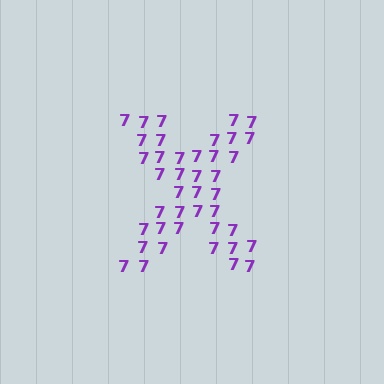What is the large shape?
The large shape is the letter X.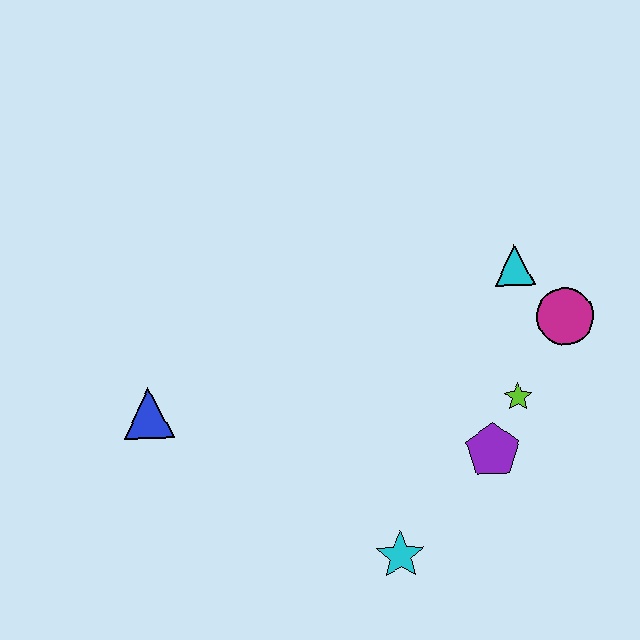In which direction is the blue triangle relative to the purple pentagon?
The blue triangle is to the left of the purple pentagon.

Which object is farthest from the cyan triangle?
The blue triangle is farthest from the cyan triangle.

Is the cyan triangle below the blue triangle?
No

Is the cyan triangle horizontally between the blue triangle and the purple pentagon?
No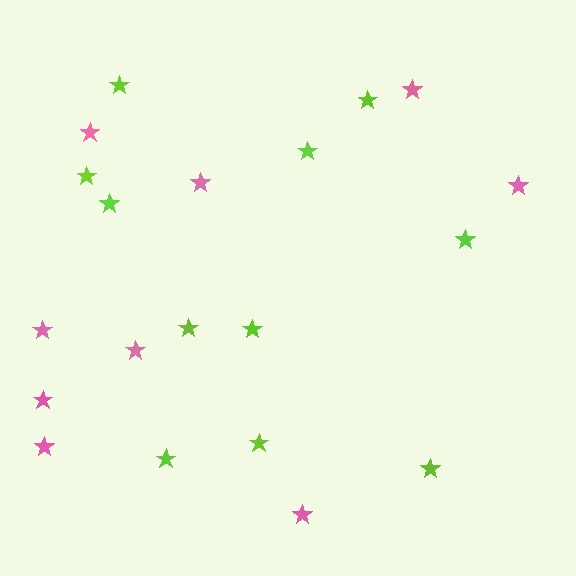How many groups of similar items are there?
There are 2 groups: one group of pink stars (9) and one group of lime stars (11).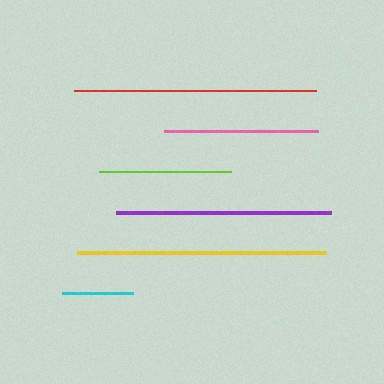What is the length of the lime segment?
The lime segment is approximately 132 pixels long.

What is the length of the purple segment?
The purple segment is approximately 215 pixels long.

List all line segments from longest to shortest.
From longest to shortest: yellow, red, purple, pink, lime, cyan.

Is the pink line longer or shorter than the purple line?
The purple line is longer than the pink line.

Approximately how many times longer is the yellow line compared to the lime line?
The yellow line is approximately 1.9 times the length of the lime line.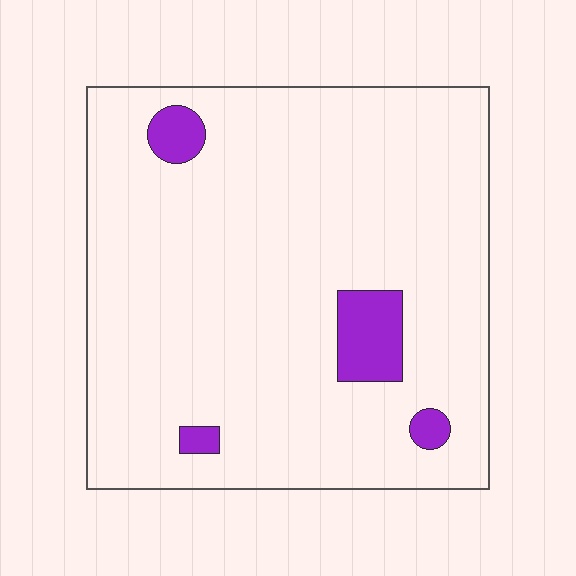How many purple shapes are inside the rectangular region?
4.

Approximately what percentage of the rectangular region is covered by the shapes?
Approximately 5%.